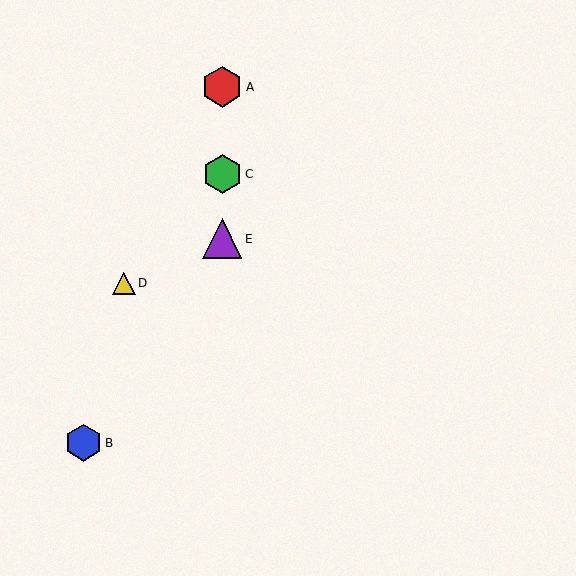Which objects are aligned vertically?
Objects A, C, E are aligned vertically.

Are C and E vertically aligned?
Yes, both are at x≈222.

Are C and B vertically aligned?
No, C is at x≈222 and B is at x≈83.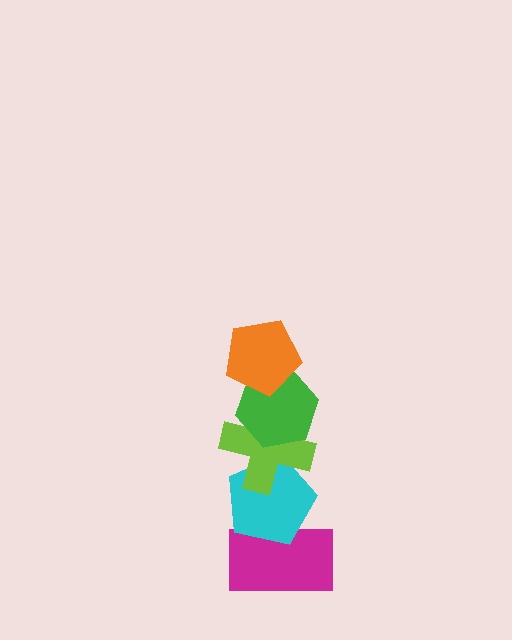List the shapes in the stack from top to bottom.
From top to bottom: the orange pentagon, the green hexagon, the lime cross, the cyan pentagon, the magenta rectangle.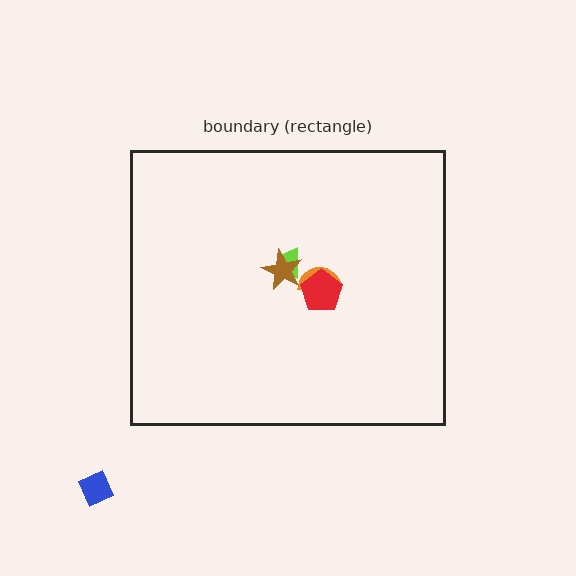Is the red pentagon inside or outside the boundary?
Inside.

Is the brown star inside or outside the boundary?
Inside.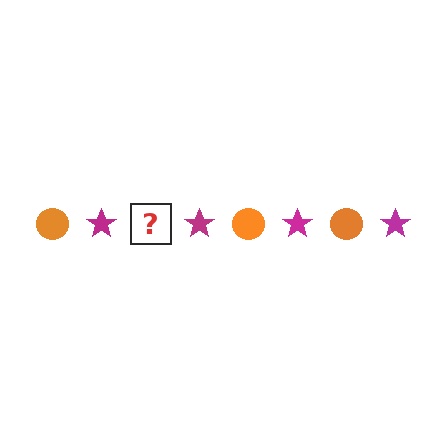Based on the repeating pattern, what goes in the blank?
The blank should be an orange circle.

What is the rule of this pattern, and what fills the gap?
The rule is that the pattern alternates between orange circle and magenta star. The gap should be filled with an orange circle.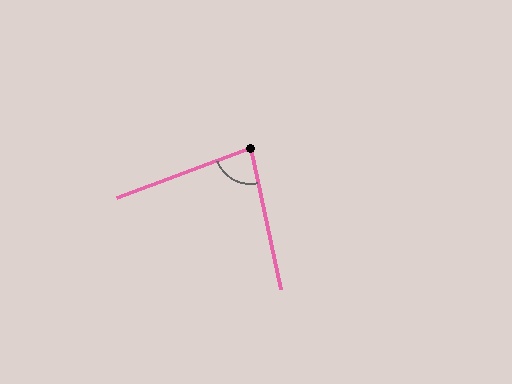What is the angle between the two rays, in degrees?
Approximately 82 degrees.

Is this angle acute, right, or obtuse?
It is acute.